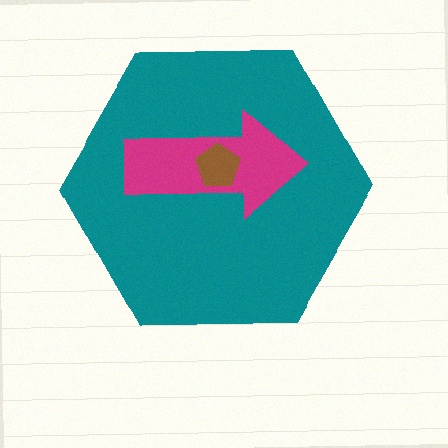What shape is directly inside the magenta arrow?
The brown pentagon.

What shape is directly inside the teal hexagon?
The magenta arrow.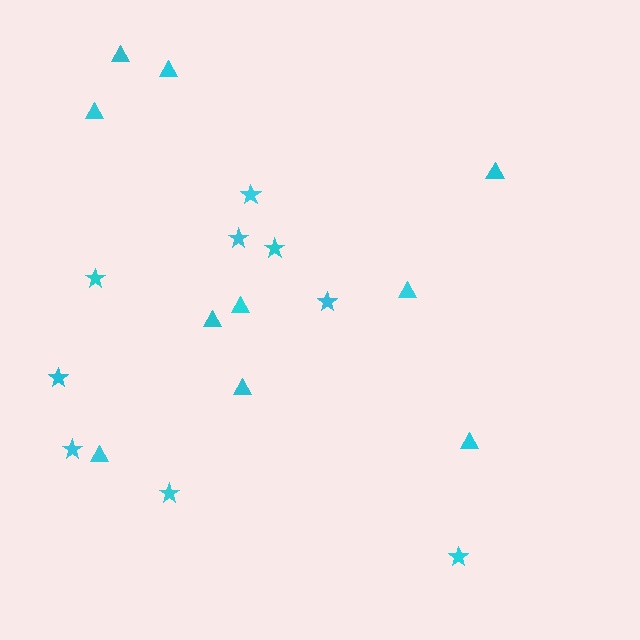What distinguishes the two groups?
There are 2 groups: one group of stars (9) and one group of triangles (10).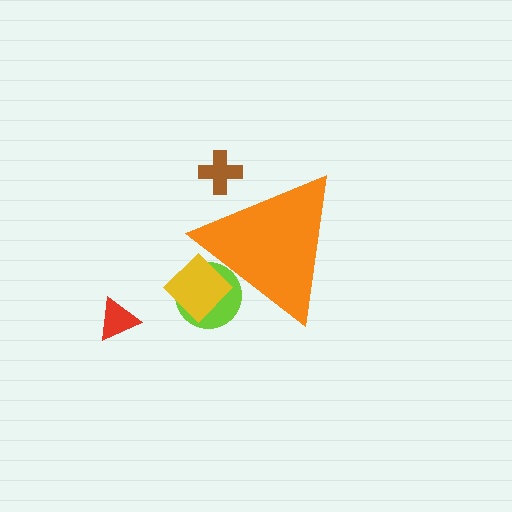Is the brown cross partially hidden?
Yes, the brown cross is partially hidden behind the orange triangle.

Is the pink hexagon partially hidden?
Yes, the pink hexagon is partially hidden behind the orange triangle.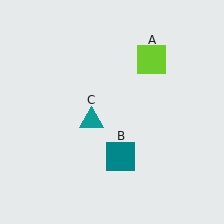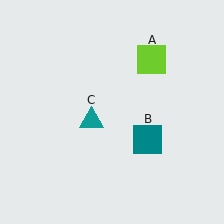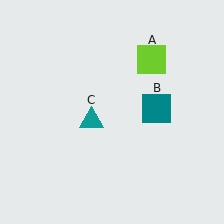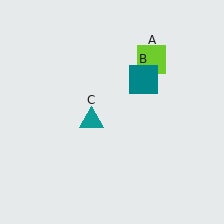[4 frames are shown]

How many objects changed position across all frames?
1 object changed position: teal square (object B).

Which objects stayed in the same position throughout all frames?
Lime square (object A) and teal triangle (object C) remained stationary.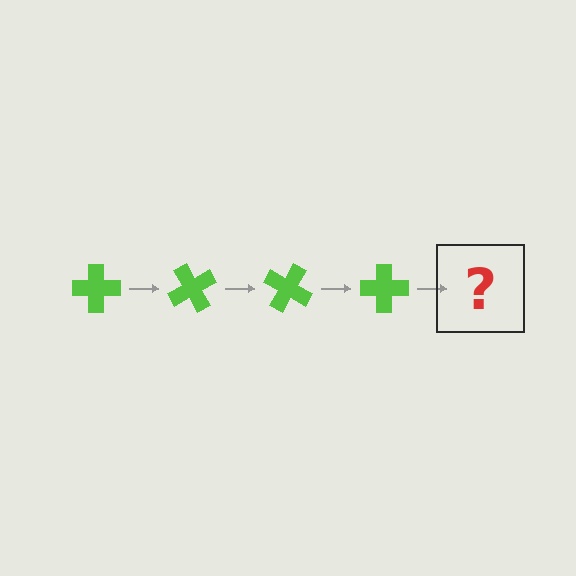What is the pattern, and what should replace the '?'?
The pattern is that the cross rotates 60 degrees each step. The '?' should be a lime cross rotated 240 degrees.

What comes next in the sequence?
The next element should be a lime cross rotated 240 degrees.